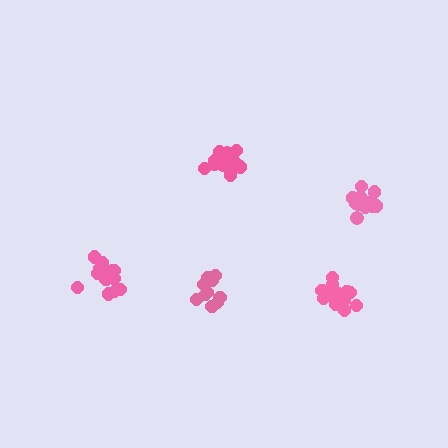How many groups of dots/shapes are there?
There are 5 groups.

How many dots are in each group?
Group 1: 15 dots, Group 2: 10 dots, Group 3: 16 dots, Group 4: 16 dots, Group 5: 14 dots (71 total).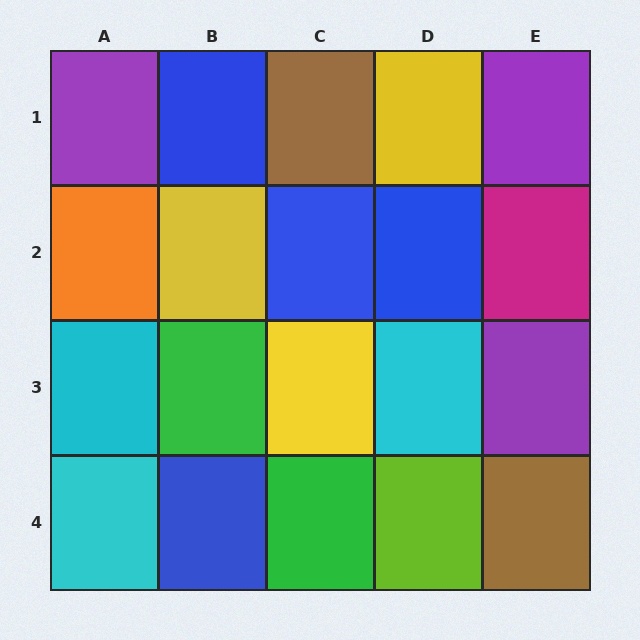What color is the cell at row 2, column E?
Magenta.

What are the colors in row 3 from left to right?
Cyan, green, yellow, cyan, purple.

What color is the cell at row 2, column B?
Yellow.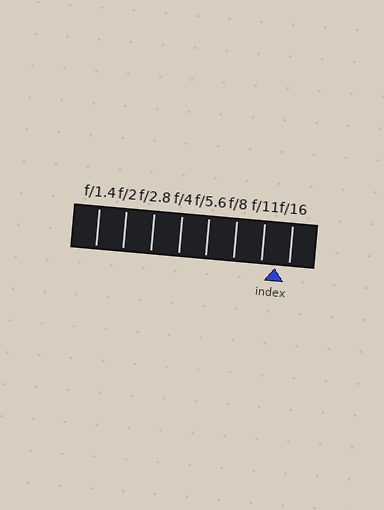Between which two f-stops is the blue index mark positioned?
The index mark is between f/11 and f/16.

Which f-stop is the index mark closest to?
The index mark is closest to f/16.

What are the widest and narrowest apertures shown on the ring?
The widest aperture shown is f/1.4 and the narrowest is f/16.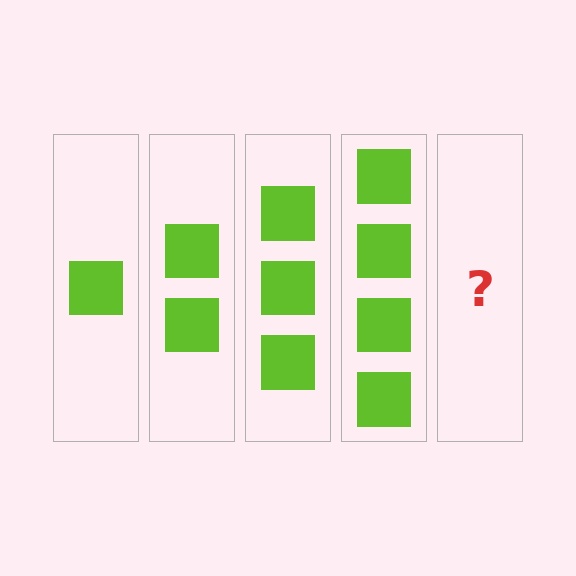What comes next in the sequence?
The next element should be 5 squares.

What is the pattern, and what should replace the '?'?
The pattern is that each step adds one more square. The '?' should be 5 squares.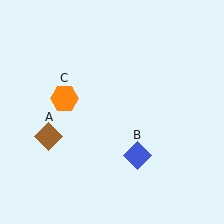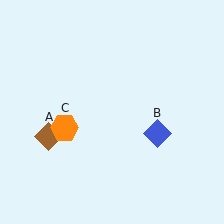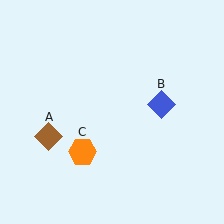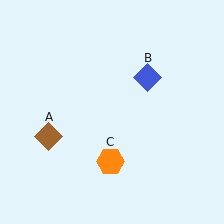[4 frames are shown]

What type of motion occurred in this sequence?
The blue diamond (object B), orange hexagon (object C) rotated counterclockwise around the center of the scene.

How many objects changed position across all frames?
2 objects changed position: blue diamond (object B), orange hexagon (object C).